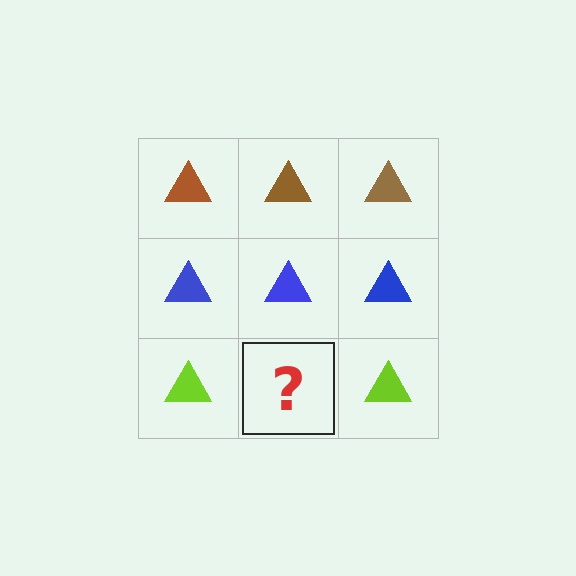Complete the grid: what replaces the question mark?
The question mark should be replaced with a lime triangle.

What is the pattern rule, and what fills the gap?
The rule is that each row has a consistent color. The gap should be filled with a lime triangle.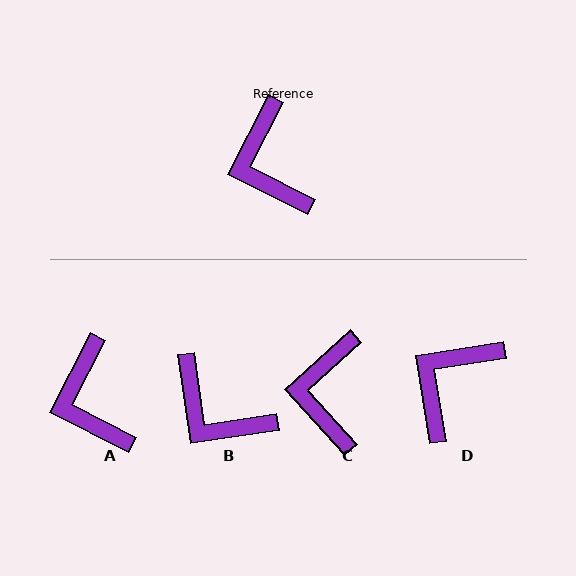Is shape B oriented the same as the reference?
No, it is off by about 35 degrees.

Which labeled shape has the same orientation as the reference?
A.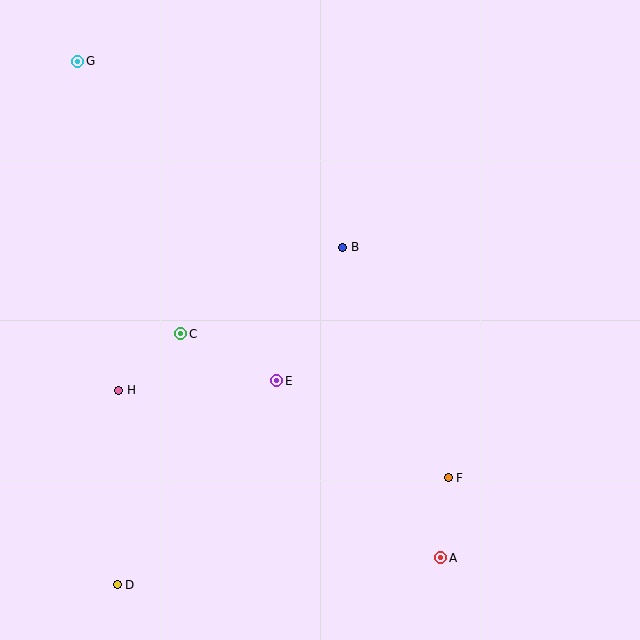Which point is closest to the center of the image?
Point E at (277, 381) is closest to the center.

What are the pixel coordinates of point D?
Point D is at (117, 585).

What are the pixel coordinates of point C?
Point C is at (181, 334).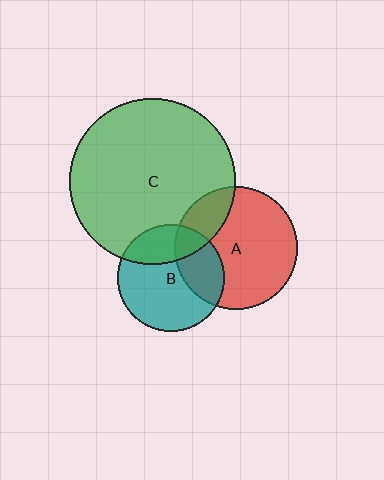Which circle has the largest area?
Circle C (green).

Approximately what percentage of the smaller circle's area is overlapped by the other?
Approximately 25%.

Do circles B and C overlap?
Yes.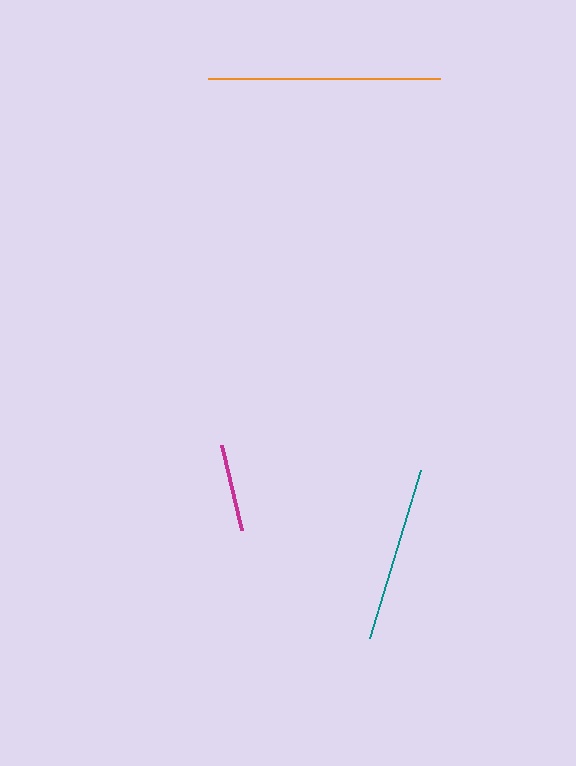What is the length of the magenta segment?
The magenta segment is approximately 87 pixels long.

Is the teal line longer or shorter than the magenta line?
The teal line is longer than the magenta line.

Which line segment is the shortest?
The magenta line is the shortest at approximately 87 pixels.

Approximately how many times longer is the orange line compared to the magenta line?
The orange line is approximately 2.7 times the length of the magenta line.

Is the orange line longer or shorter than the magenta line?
The orange line is longer than the magenta line.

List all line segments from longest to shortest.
From longest to shortest: orange, teal, magenta.